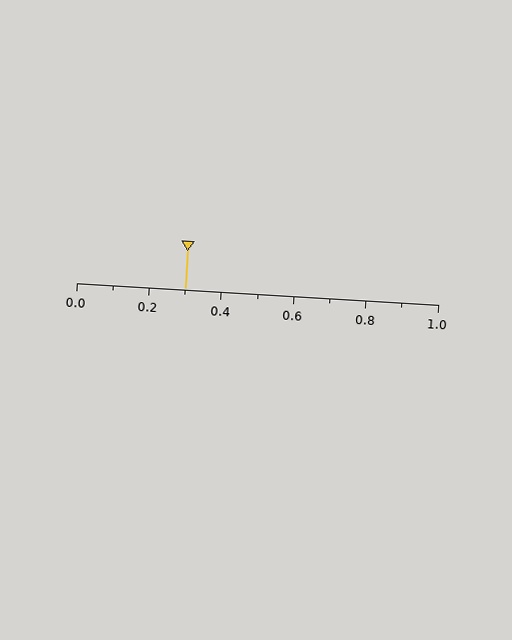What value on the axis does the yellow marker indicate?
The marker indicates approximately 0.3.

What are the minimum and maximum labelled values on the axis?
The axis runs from 0.0 to 1.0.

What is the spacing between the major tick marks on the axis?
The major ticks are spaced 0.2 apart.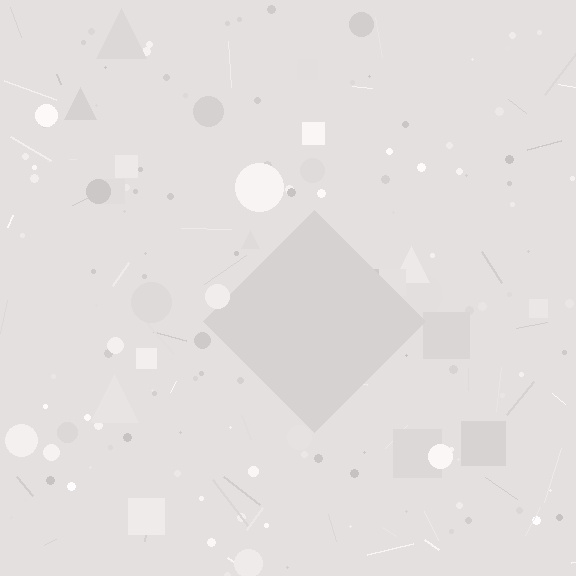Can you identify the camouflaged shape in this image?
The camouflaged shape is a diamond.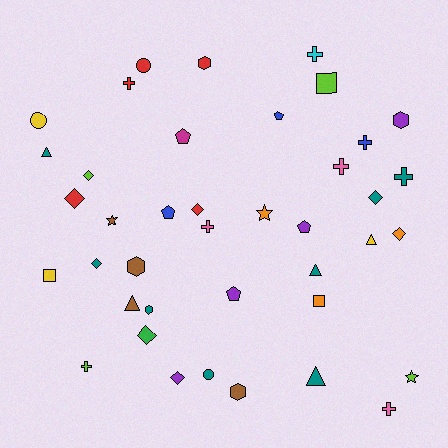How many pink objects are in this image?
There are 3 pink objects.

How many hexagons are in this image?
There are 5 hexagons.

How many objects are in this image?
There are 40 objects.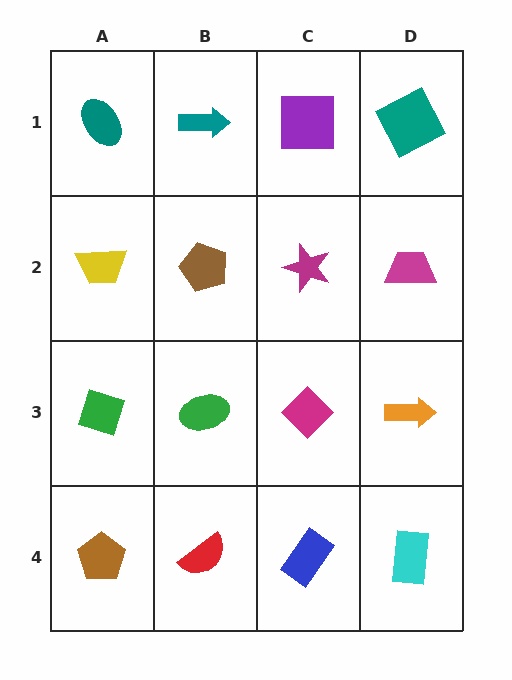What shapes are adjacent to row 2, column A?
A teal ellipse (row 1, column A), a green diamond (row 3, column A), a brown pentagon (row 2, column B).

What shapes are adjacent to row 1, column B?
A brown pentagon (row 2, column B), a teal ellipse (row 1, column A), a purple square (row 1, column C).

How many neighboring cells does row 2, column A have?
3.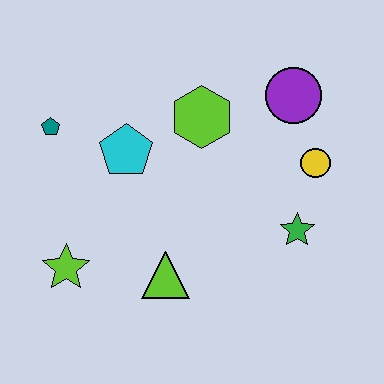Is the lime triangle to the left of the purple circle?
Yes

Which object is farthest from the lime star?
The purple circle is farthest from the lime star.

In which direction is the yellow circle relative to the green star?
The yellow circle is above the green star.